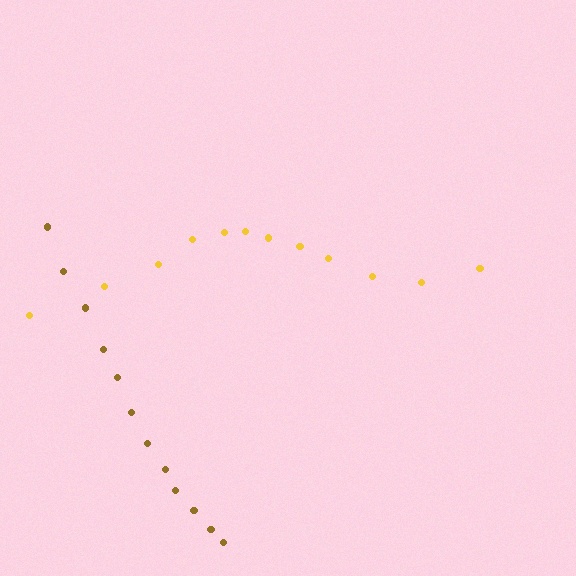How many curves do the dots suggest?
There are 2 distinct paths.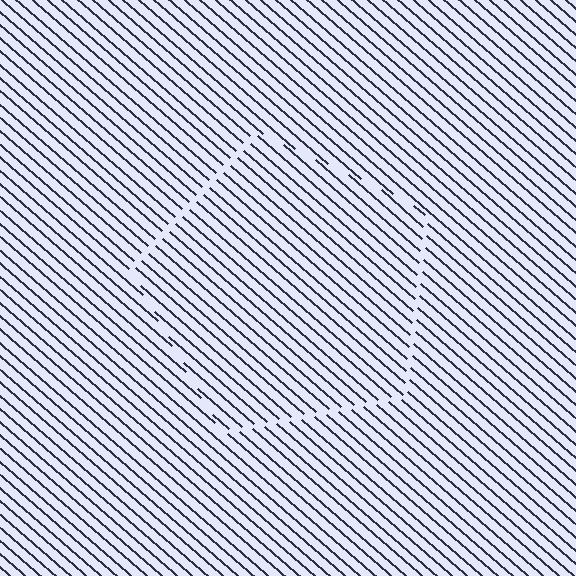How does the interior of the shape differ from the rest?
The interior of the shape contains the same grating, shifted by half a period — the contour is defined by the phase discontinuity where line-ends from the inner and outer gratings abut.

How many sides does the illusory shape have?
5 sides — the line-ends trace a pentagon.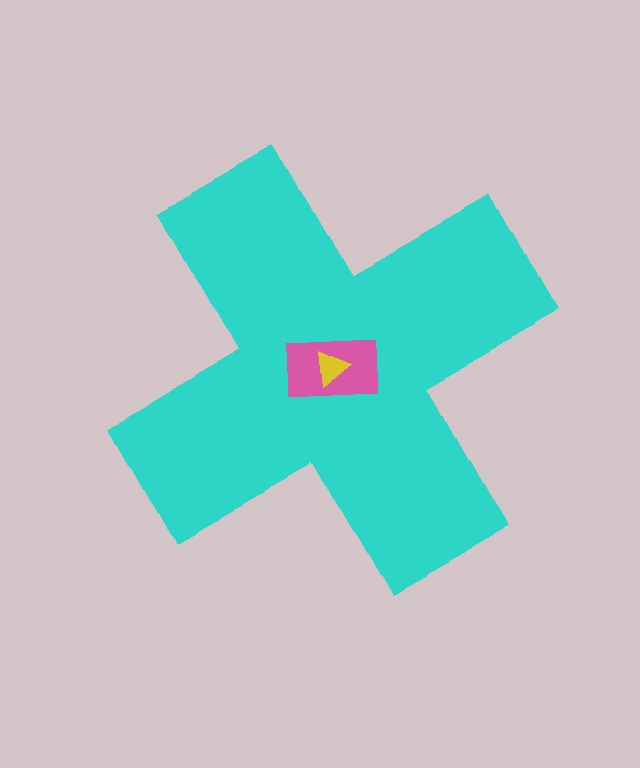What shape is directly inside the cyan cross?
The pink rectangle.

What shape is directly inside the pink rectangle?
The yellow triangle.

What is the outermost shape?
The cyan cross.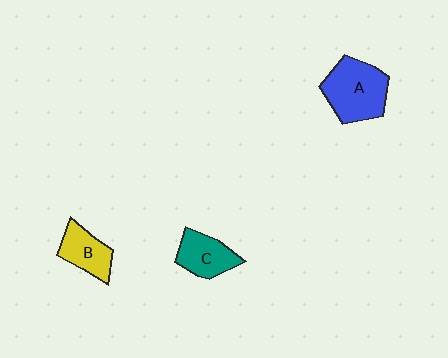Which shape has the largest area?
Shape A (blue).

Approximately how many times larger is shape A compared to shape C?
Approximately 1.6 times.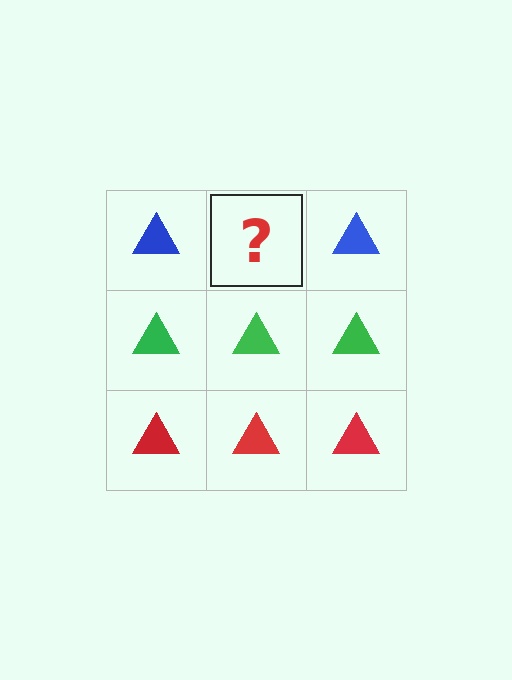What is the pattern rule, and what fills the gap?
The rule is that each row has a consistent color. The gap should be filled with a blue triangle.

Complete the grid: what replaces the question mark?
The question mark should be replaced with a blue triangle.